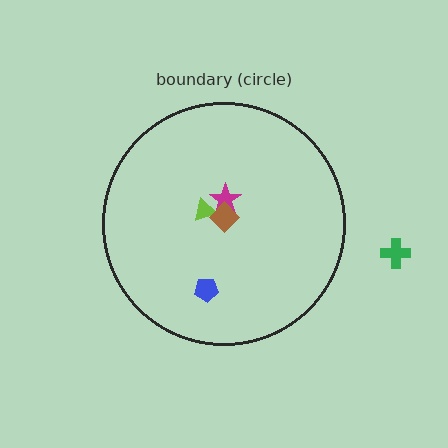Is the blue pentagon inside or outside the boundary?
Inside.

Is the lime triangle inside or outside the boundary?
Inside.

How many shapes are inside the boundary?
4 inside, 1 outside.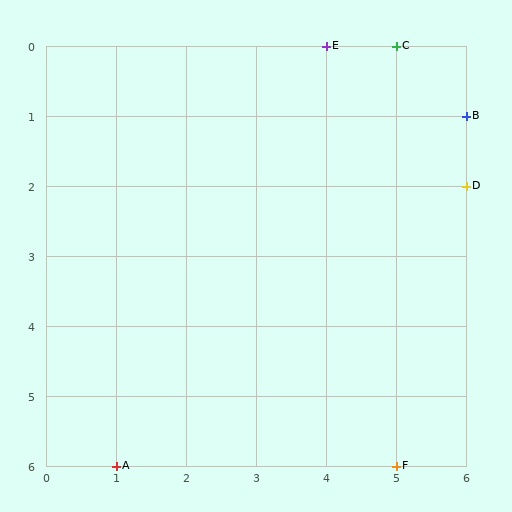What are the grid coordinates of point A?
Point A is at grid coordinates (1, 6).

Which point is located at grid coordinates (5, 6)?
Point F is at (5, 6).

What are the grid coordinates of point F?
Point F is at grid coordinates (5, 6).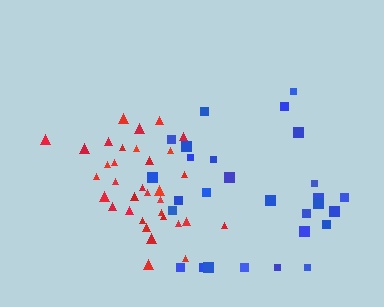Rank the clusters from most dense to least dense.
red, blue.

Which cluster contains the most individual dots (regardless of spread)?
Red (34).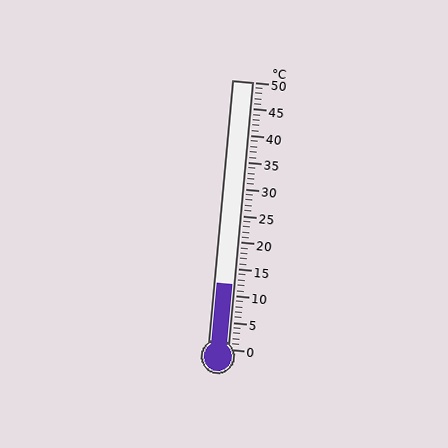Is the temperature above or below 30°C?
The temperature is below 30°C.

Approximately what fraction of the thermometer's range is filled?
The thermometer is filled to approximately 25% of its range.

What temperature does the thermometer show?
The thermometer shows approximately 12°C.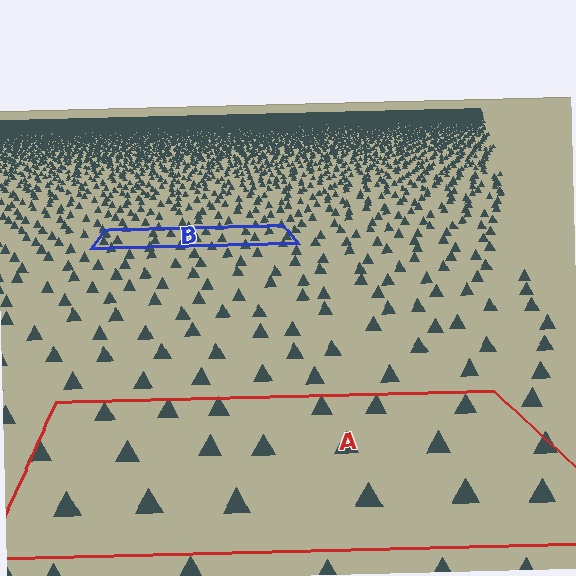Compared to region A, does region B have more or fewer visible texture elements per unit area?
Region B has more texture elements per unit area — they are packed more densely because it is farther away.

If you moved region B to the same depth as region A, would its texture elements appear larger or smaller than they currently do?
They would appear larger. At a closer depth, the same texture elements are projected at a bigger on-screen size.